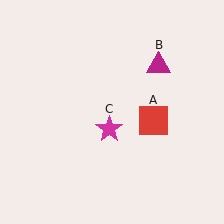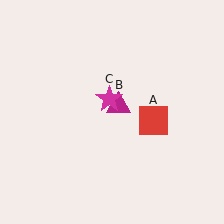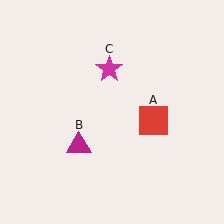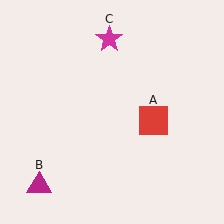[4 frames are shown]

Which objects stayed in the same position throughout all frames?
Red square (object A) remained stationary.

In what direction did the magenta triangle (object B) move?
The magenta triangle (object B) moved down and to the left.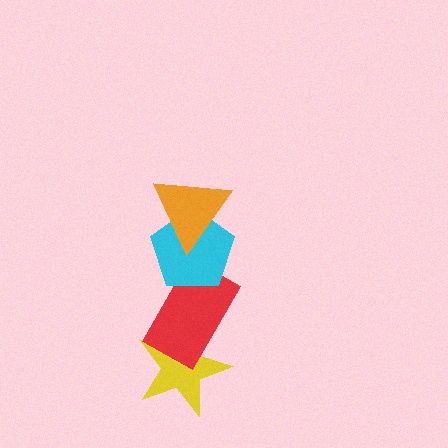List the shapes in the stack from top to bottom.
From top to bottom: the orange triangle, the cyan pentagon, the red rectangle, the yellow star.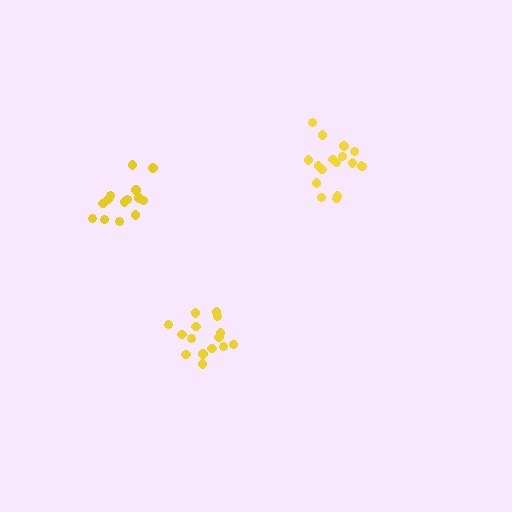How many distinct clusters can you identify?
There are 3 distinct clusters.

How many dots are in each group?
Group 1: 17 dots, Group 2: 15 dots, Group 3: 15 dots (47 total).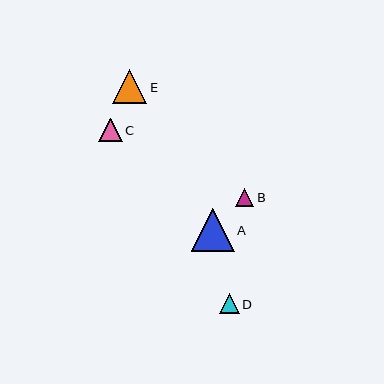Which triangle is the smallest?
Triangle B is the smallest with a size of approximately 18 pixels.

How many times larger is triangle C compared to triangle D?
Triangle C is approximately 1.2 times the size of triangle D.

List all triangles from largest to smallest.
From largest to smallest: A, E, C, D, B.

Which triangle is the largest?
Triangle A is the largest with a size of approximately 43 pixels.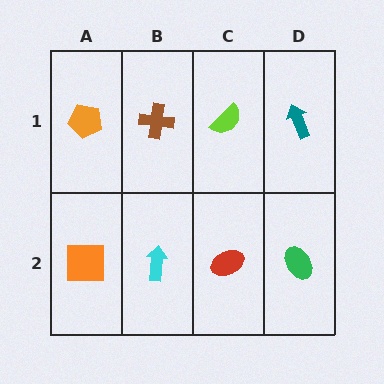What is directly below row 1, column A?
An orange square.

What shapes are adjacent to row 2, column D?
A teal arrow (row 1, column D), a red ellipse (row 2, column C).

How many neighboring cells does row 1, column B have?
3.